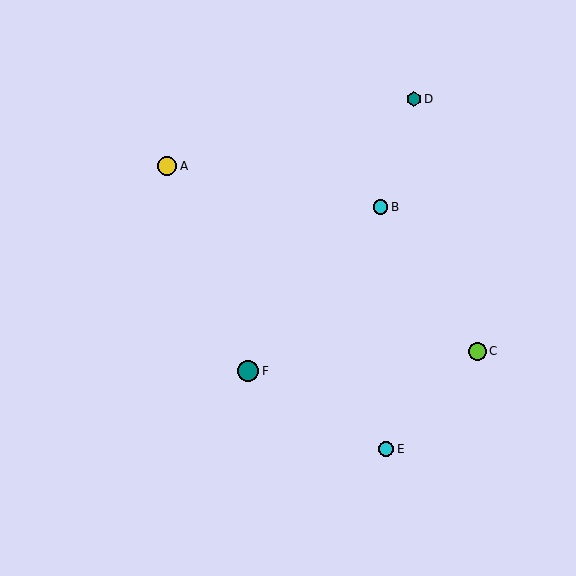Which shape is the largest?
The teal circle (labeled F) is the largest.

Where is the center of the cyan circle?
The center of the cyan circle is at (380, 207).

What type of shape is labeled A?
Shape A is a yellow circle.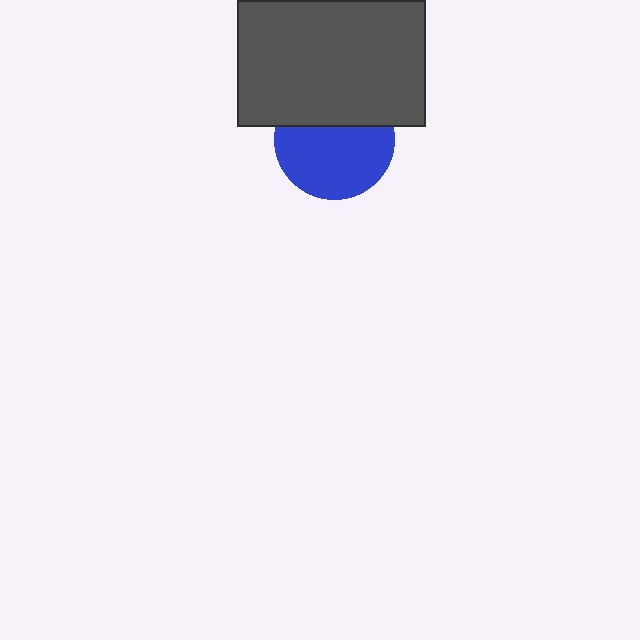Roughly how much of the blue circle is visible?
About half of it is visible (roughly 63%).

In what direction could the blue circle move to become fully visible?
The blue circle could move down. That would shift it out from behind the dark gray rectangle entirely.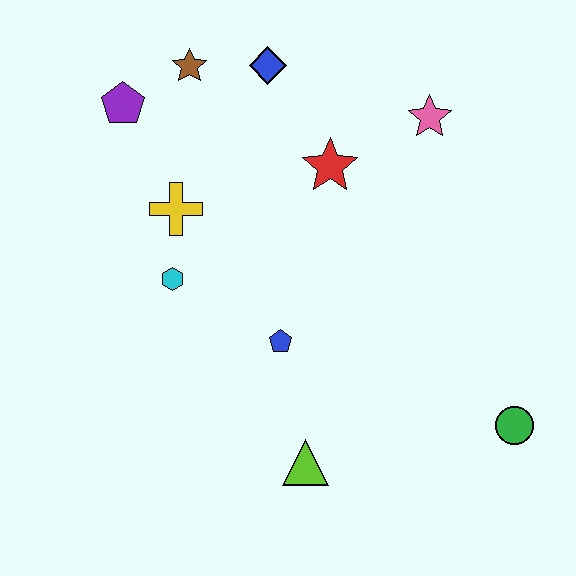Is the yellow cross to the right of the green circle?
No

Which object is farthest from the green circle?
The purple pentagon is farthest from the green circle.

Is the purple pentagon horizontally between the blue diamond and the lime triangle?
No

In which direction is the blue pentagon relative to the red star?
The blue pentagon is below the red star.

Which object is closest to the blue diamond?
The brown star is closest to the blue diamond.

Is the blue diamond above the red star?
Yes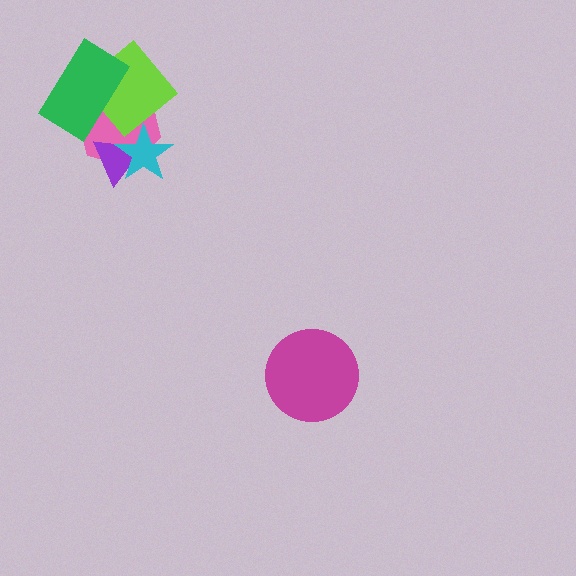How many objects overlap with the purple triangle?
2 objects overlap with the purple triangle.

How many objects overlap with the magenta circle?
0 objects overlap with the magenta circle.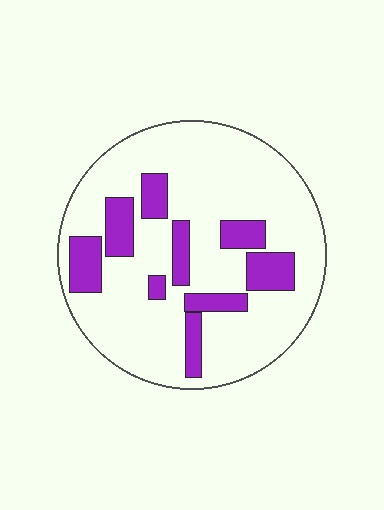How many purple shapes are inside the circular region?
9.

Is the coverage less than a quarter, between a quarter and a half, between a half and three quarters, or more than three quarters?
Less than a quarter.